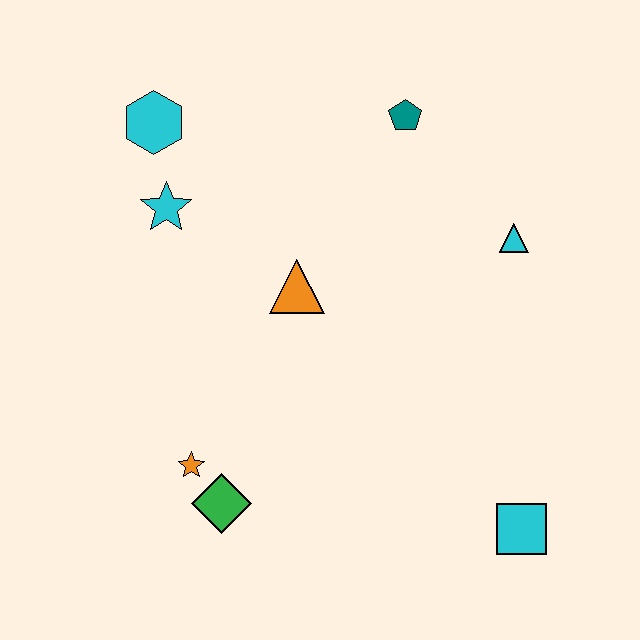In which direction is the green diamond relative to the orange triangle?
The green diamond is below the orange triangle.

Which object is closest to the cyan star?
The cyan hexagon is closest to the cyan star.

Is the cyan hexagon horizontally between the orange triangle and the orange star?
No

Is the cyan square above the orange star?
No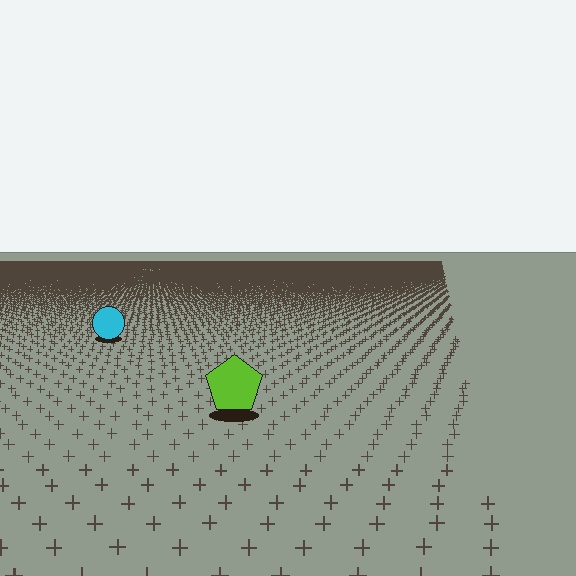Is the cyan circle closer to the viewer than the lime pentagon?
No. The lime pentagon is closer — you can tell from the texture gradient: the ground texture is coarser near it.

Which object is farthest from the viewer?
The cyan circle is farthest from the viewer. It appears smaller and the ground texture around it is denser.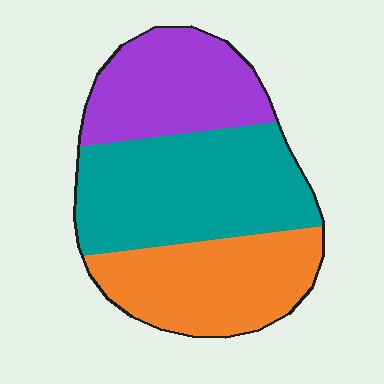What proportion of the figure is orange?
Orange takes up about one third (1/3) of the figure.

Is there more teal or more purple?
Teal.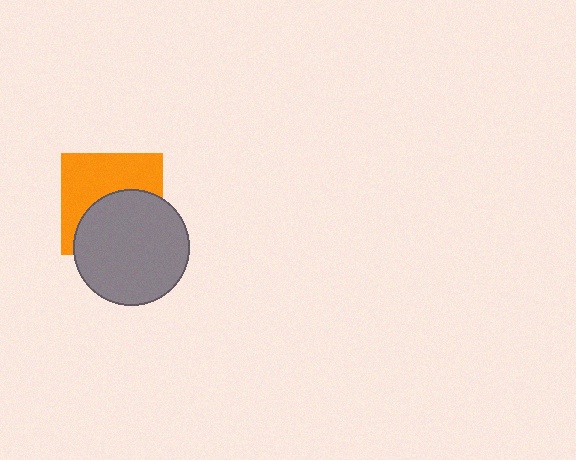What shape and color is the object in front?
The object in front is a gray circle.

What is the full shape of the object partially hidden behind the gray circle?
The partially hidden object is an orange square.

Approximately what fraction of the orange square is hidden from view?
Roughly 50% of the orange square is hidden behind the gray circle.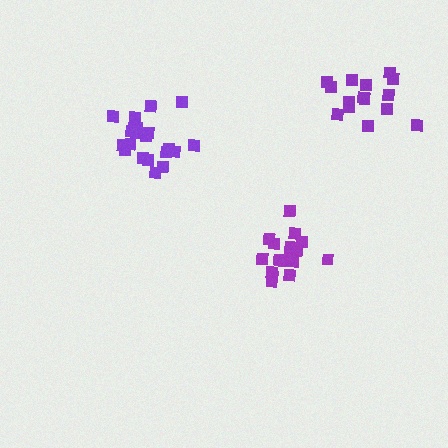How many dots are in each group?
Group 1: 17 dots, Group 2: 21 dots, Group 3: 15 dots (53 total).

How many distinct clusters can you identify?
There are 3 distinct clusters.